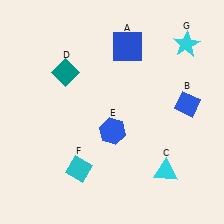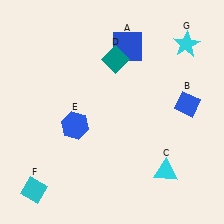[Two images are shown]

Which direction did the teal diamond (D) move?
The teal diamond (D) moved right.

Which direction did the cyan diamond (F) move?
The cyan diamond (F) moved left.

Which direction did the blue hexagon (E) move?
The blue hexagon (E) moved left.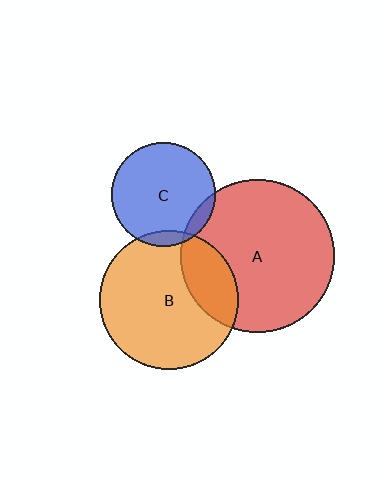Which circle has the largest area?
Circle A (red).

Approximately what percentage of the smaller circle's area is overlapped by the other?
Approximately 10%.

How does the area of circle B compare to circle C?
Approximately 1.8 times.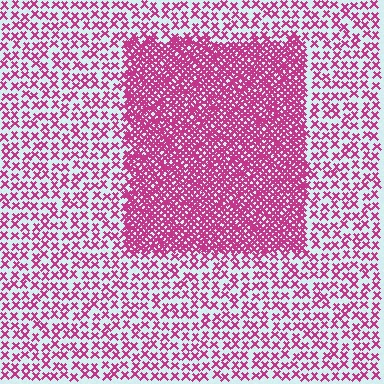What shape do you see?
I see a rectangle.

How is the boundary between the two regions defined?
The boundary is defined by a change in element density (approximately 2.8x ratio). All elements are the same color, size, and shape.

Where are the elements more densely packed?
The elements are more densely packed inside the rectangle boundary.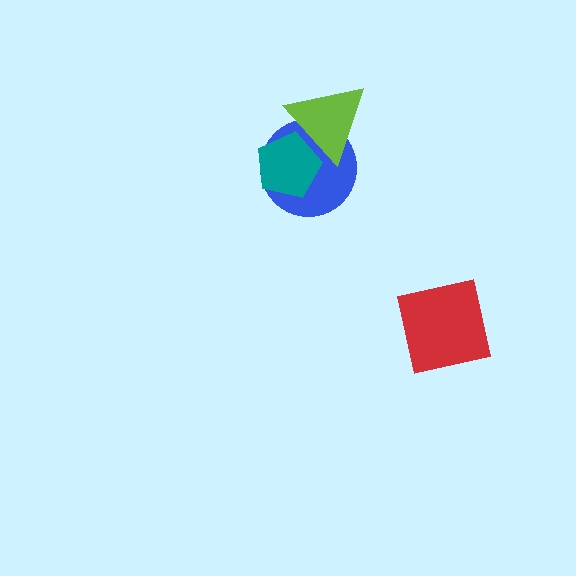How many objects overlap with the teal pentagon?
2 objects overlap with the teal pentagon.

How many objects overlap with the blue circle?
2 objects overlap with the blue circle.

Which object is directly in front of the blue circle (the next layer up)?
The lime triangle is directly in front of the blue circle.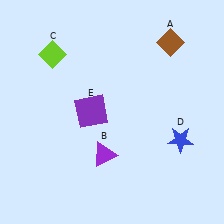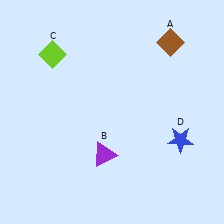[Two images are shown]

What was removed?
The purple square (E) was removed in Image 2.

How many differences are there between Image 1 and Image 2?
There is 1 difference between the two images.